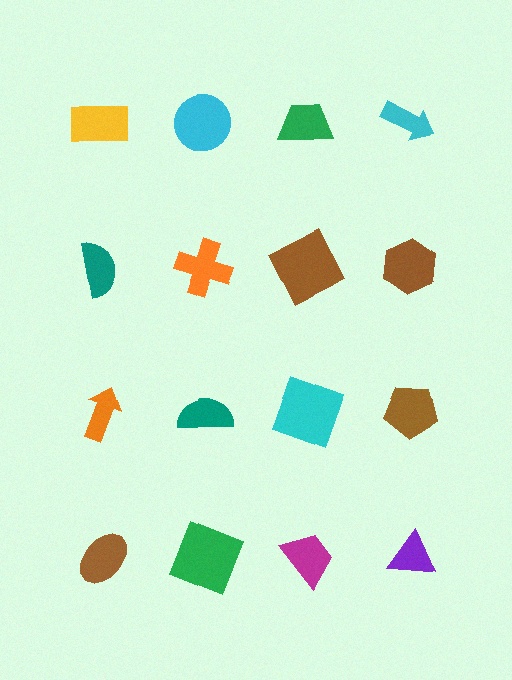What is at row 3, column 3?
A cyan square.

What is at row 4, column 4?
A purple triangle.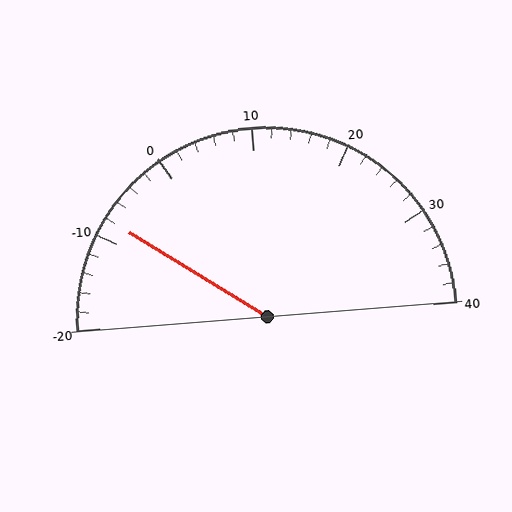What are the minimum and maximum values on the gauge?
The gauge ranges from -20 to 40.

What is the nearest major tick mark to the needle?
The nearest major tick mark is -10.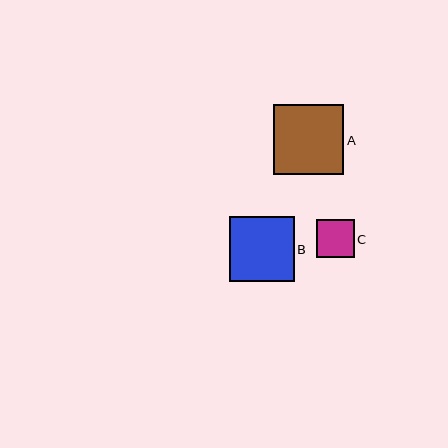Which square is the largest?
Square A is the largest with a size of approximately 70 pixels.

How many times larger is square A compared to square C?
Square A is approximately 1.8 times the size of square C.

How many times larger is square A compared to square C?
Square A is approximately 1.8 times the size of square C.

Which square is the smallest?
Square C is the smallest with a size of approximately 38 pixels.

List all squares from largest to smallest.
From largest to smallest: A, B, C.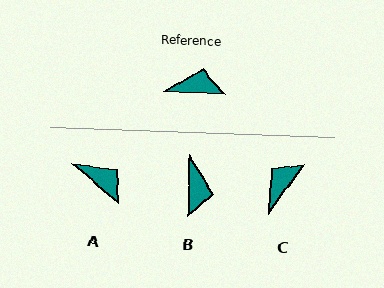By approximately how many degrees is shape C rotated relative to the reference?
Approximately 56 degrees counter-clockwise.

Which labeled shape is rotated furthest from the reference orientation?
B, about 89 degrees away.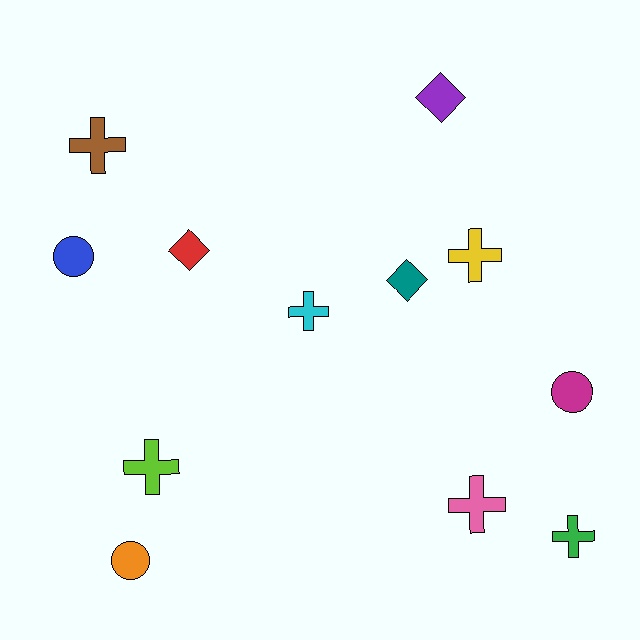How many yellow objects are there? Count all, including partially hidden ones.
There is 1 yellow object.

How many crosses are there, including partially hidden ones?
There are 6 crosses.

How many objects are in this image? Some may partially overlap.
There are 12 objects.